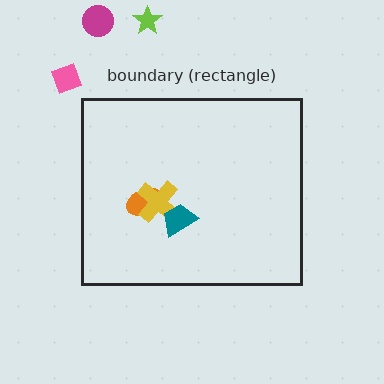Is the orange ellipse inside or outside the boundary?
Inside.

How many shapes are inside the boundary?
3 inside, 3 outside.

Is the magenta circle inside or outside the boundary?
Outside.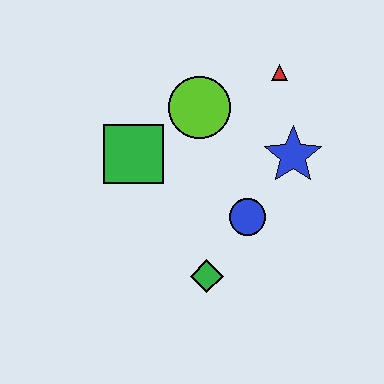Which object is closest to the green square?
The lime circle is closest to the green square.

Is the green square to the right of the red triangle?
No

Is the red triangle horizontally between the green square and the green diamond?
No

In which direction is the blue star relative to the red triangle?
The blue star is below the red triangle.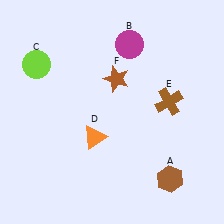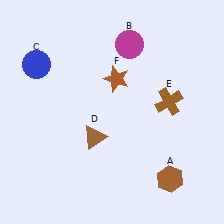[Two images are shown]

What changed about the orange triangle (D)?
In Image 1, D is orange. In Image 2, it changed to brown.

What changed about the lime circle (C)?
In Image 1, C is lime. In Image 2, it changed to blue.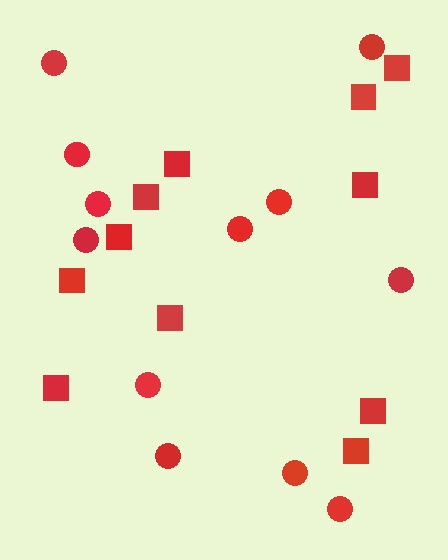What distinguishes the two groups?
There are 2 groups: one group of squares (11) and one group of circles (12).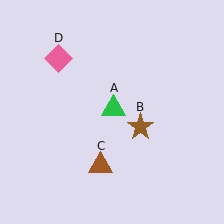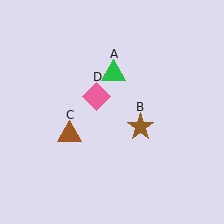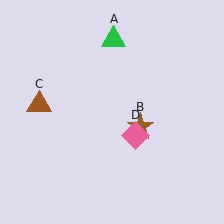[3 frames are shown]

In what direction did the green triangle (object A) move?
The green triangle (object A) moved up.